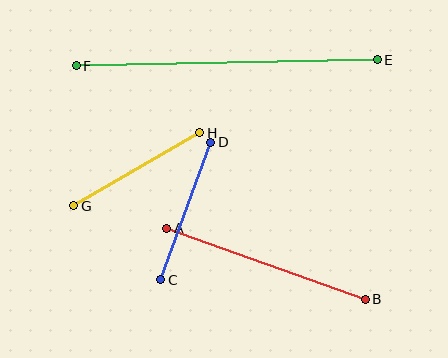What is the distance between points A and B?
The distance is approximately 211 pixels.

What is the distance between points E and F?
The distance is approximately 301 pixels.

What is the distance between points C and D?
The distance is approximately 147 pixels.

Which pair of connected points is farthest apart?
Points E and F are farthest apart.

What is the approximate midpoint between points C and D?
The midpoint is at approximately (186, 211) pixels.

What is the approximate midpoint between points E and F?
The midpoint is at approximately (227, 63) pixels.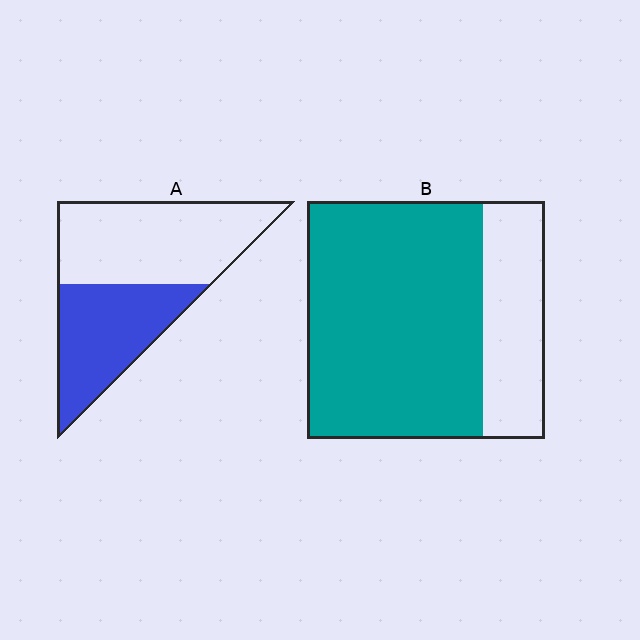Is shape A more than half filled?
No.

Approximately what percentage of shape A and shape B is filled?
A is approximately 45% and B is approximately 75%.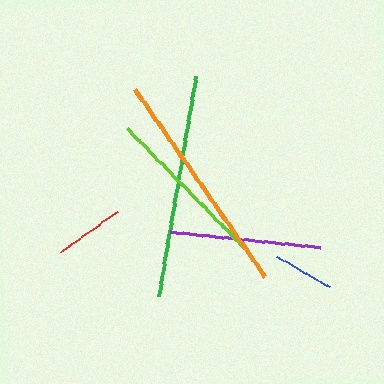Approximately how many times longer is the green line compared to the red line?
The green line is approximately 3.2 times the length of the red line.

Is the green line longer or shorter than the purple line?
The green line is longer than the purple line.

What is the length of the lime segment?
The lime segment is approximately 165 pixels long.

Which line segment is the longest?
The orange line is the longest at approximately 228 pixels.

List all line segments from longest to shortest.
From longest to shortest: orange, green, lime, purple, red, blue.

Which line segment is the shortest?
The blue line is the shortest at approximately 61 pixels.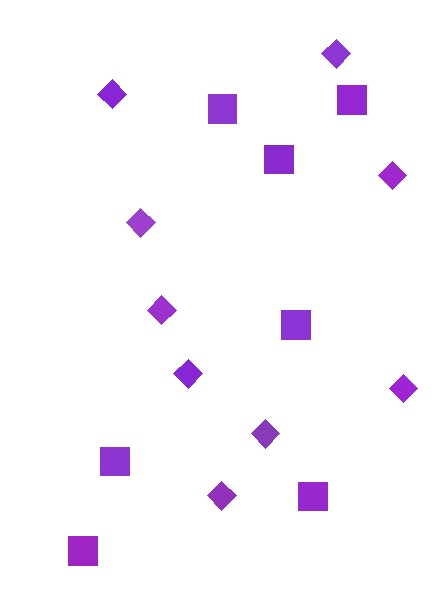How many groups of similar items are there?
There are 2 groups: one group of diamonds (9) and one group of squares (7).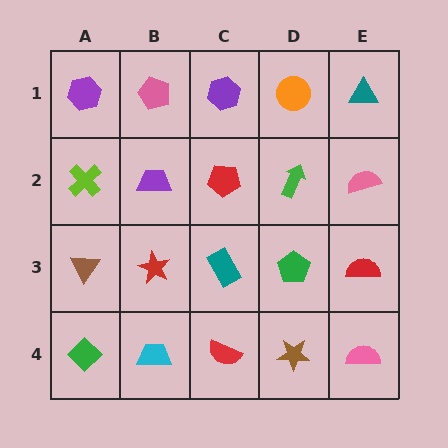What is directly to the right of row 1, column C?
An orange circle.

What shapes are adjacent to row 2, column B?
A pink pentagon (row 1, column B), a red star (row 3, column B), a lime cross (row 2, column A), a red pentagon (row 2, column C).